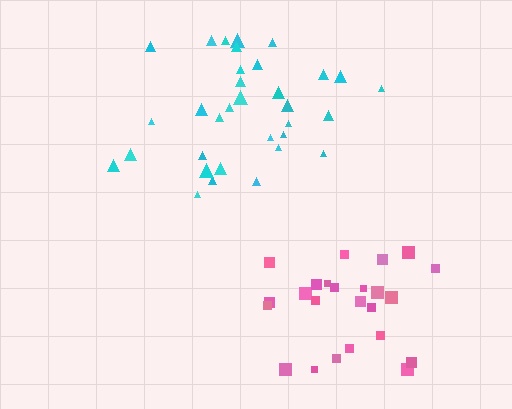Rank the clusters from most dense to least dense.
pink, cyan.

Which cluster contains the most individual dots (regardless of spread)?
Cyan (33).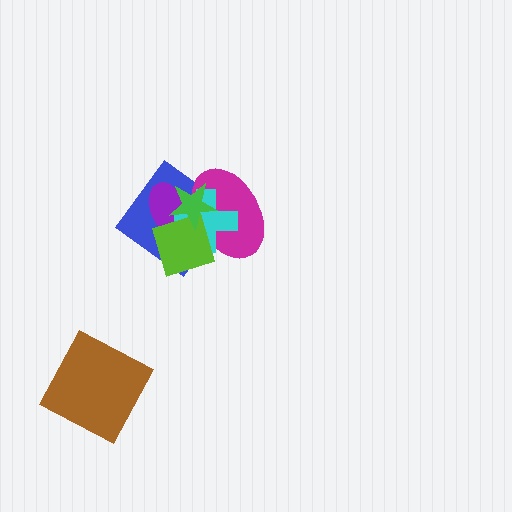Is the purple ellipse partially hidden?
Yes, it is partially covered by another shape.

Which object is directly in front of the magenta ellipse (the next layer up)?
The cyan cross is directly in front of the magenta ellipse.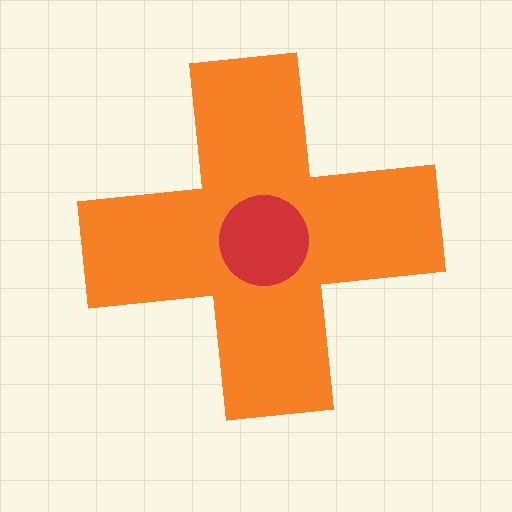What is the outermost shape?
The orange cross.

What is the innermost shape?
The red circle.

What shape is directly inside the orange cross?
The red circle.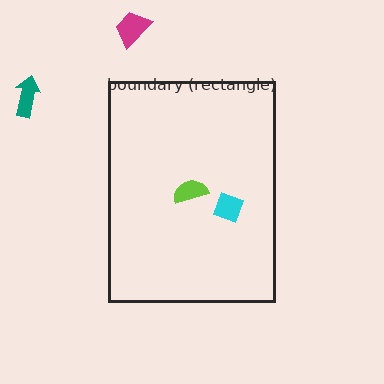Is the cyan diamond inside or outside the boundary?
Inside.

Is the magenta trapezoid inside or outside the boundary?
Outside.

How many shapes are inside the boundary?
2 inside, 2 outside.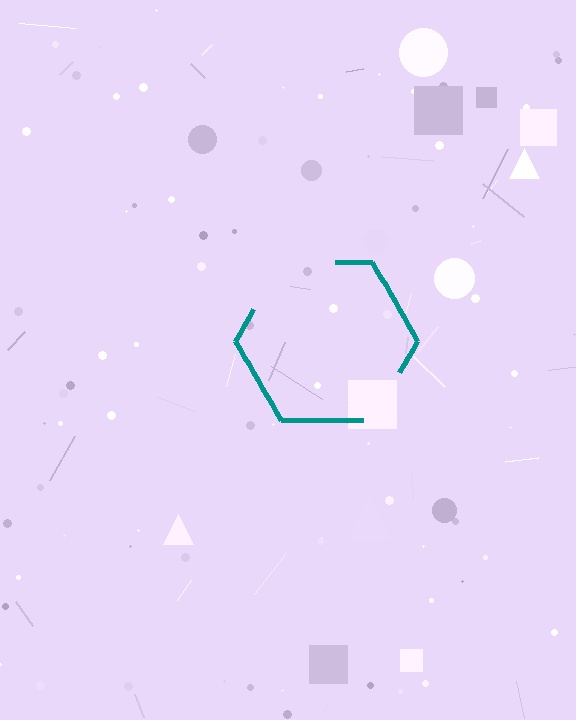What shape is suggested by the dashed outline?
The dashed outline suggests a hexagon.